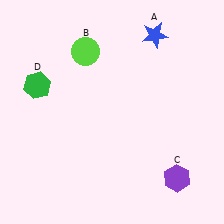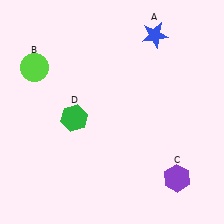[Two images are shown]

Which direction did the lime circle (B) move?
The lime circle (B) moved left.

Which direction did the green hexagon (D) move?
The green hexagon (D) moved right.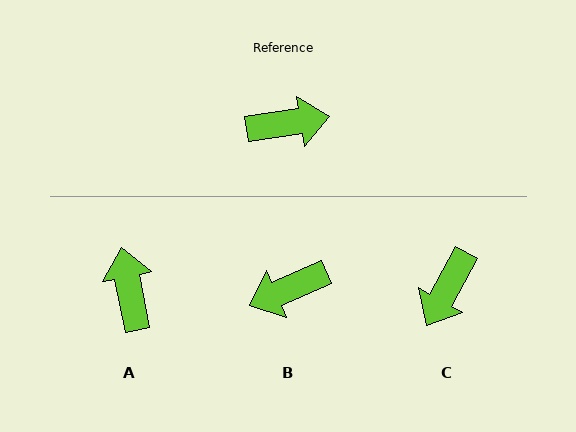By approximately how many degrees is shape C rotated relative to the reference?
Approximately 127 degrees clockwise.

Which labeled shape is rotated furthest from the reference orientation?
B, about 165 degrees away.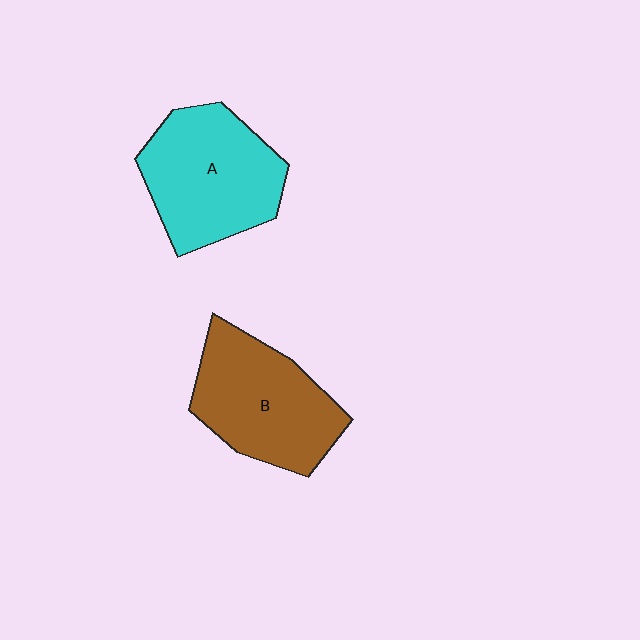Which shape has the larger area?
Shape A (cyan).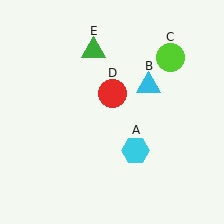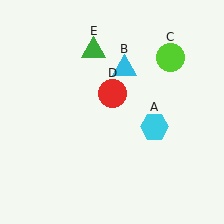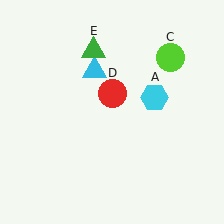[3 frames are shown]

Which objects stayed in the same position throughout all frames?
Lime circle (object C) and red circle (object D) and green triangle (object E) remained stationary.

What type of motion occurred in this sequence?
The cyan hexagon (object A), cyan triangle (object B) rotated counterclockwise around the center of the scene.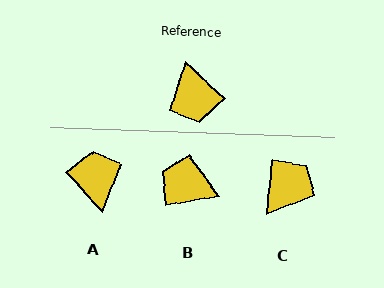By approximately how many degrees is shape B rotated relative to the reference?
Approximately 126 degrees clockwise.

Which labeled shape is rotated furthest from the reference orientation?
A, about 176 degrees away.